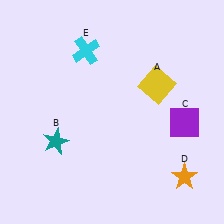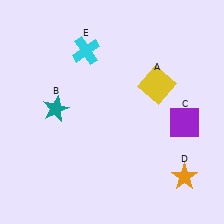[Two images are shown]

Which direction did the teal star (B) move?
The teal star (B) moved up.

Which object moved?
The teal star (B) moved up.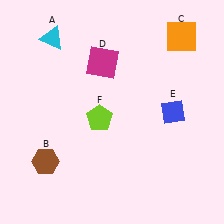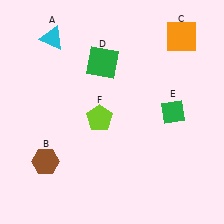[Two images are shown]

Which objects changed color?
D changed from magenta to green. E changed from blue to green.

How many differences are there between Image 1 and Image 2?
There are 2 differences between the two images.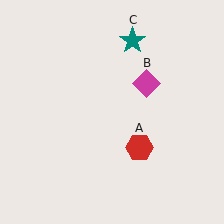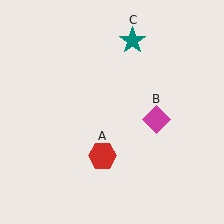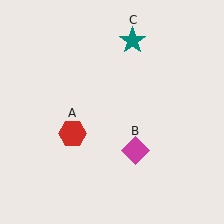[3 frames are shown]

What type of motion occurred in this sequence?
The red hexagon (object A), magenta diamond (object B) rotated clockwise around the center of the scene.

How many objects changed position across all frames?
2 objects changed position: red hexagon (object A), magenta diamond (object B).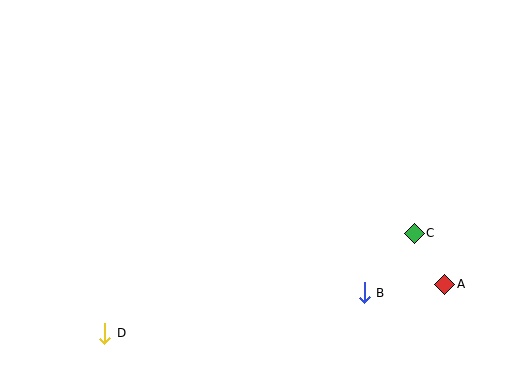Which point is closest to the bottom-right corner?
Point A is closest to the bottom-right corner.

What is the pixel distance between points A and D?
The distance between A and D is 344 pixels.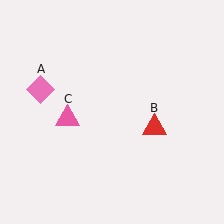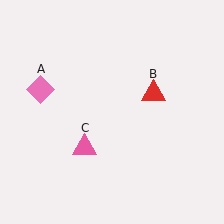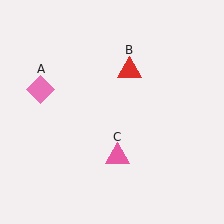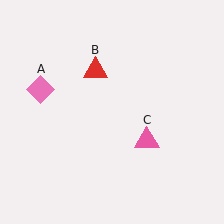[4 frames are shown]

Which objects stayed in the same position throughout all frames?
Pink diamond (object A) remained stationary.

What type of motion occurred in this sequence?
The red triangle (object B), pink triangle (object C) rotated counterclockwise around the center of the scene.